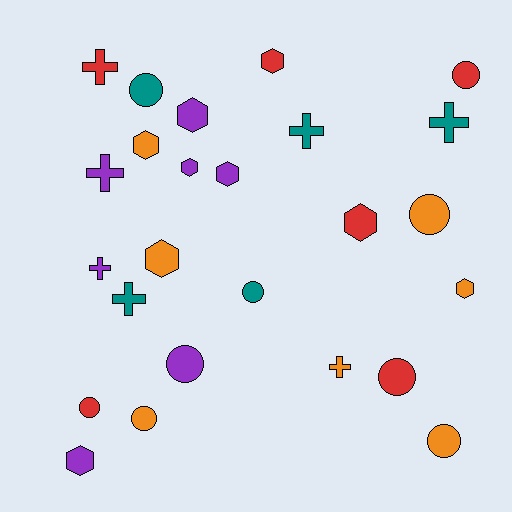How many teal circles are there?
There are 2 teal circles.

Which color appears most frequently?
Purple, with 7 objects.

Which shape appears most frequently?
Circle, with 9 objects.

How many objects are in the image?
There are 25 objects.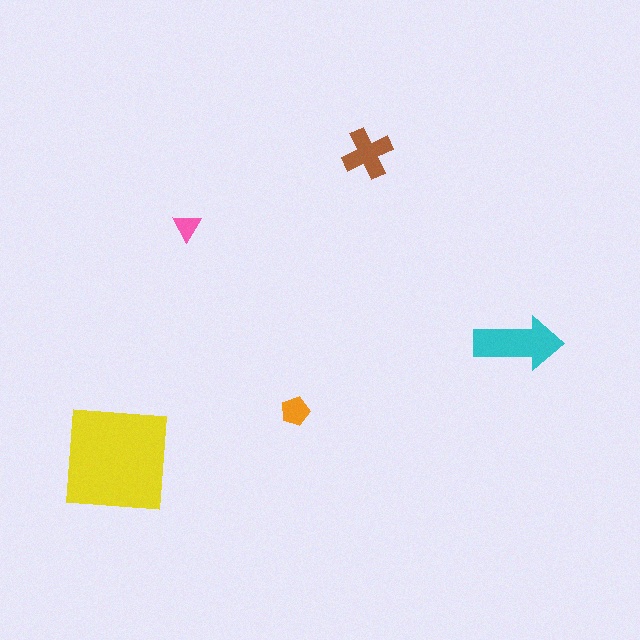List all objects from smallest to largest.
The pink triangle, the orange pentagon, the brown cross, the cyan arrow, the yellow square.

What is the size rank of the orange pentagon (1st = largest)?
4th.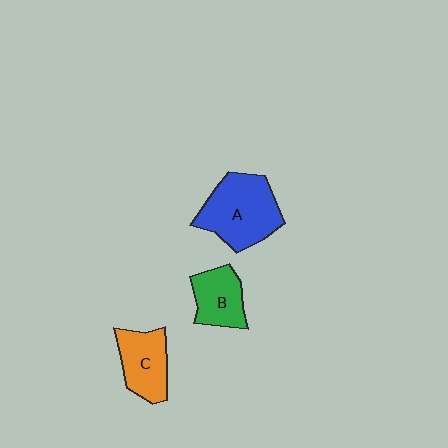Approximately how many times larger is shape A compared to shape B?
Approximately 1.7 times.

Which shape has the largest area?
Shape A (blue).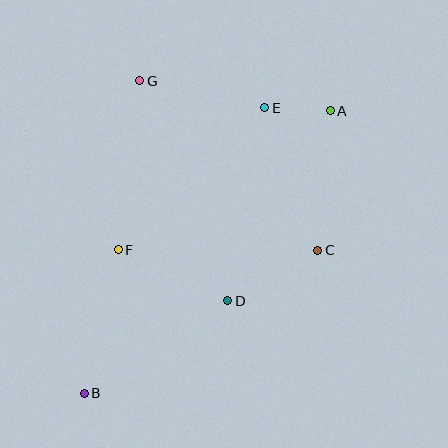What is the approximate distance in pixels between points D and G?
The distance between D and G is approximately 237 pixels.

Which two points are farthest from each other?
Points A and B are farthest from each other.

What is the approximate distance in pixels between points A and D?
The distance between A and D is approximately 216 pixels.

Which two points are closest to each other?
Points A and E are closest to each other.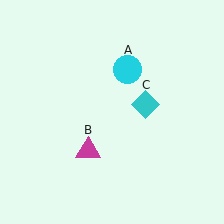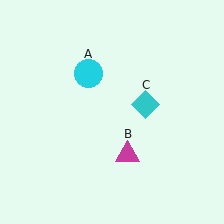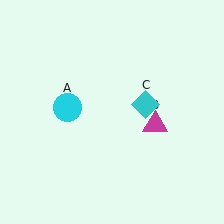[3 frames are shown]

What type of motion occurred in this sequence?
The cyan circle (object A), magenta triangle (object B) rotated counterclockwise around the center of the scene.